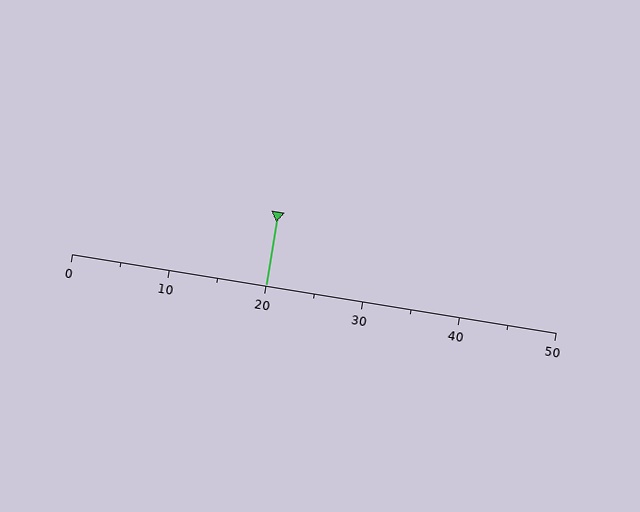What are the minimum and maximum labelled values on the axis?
The axis runs from 0 to 50.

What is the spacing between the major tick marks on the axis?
The major ticks are spaced 10 apart.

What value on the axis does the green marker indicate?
The marker indicates approximately 20.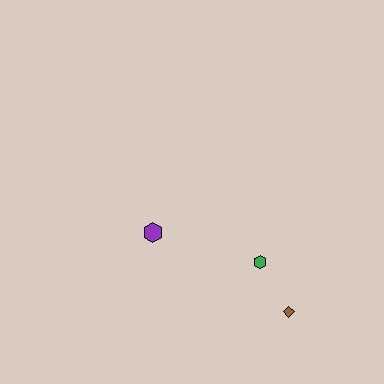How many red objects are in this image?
There are no red objects.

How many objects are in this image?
There are 3 objects.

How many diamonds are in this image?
There is 1 diamond.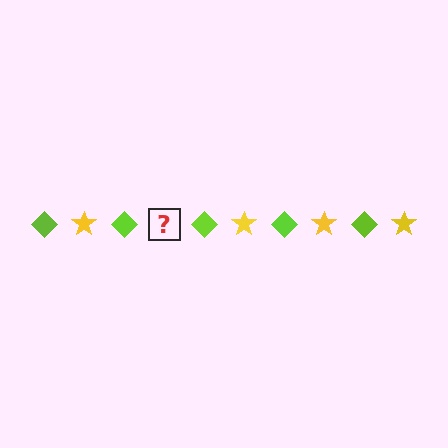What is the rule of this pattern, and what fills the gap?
The rule is that the pattern alternates between lime diamond and yellow star. The gap should be filled with a yellow star.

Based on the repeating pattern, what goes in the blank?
The blank should be a yellow star.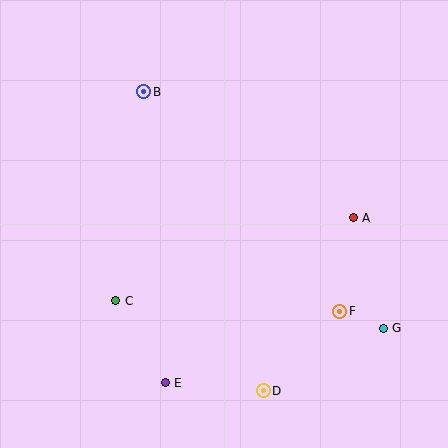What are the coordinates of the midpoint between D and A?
The midpoint between D and A is at (308, 304).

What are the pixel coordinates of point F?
Point F is at (340, 311).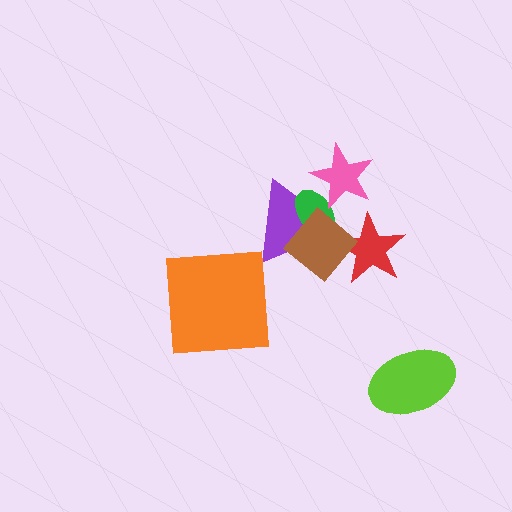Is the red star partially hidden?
Yes, it is partially covered by another shape.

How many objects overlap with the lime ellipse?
0 objects overlap with the lime ellipse.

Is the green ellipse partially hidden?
Yes, it is partially covered by another shape.